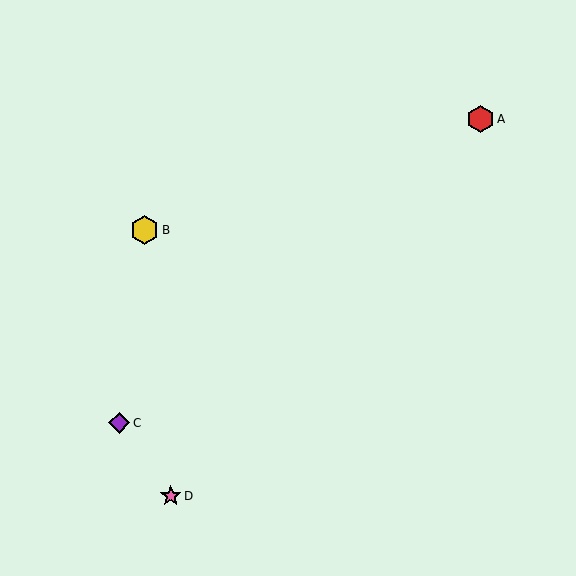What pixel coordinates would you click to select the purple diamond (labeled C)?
Click at (119, 423) to select the purple diamond C.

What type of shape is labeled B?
Shape B is a yellow hexagon.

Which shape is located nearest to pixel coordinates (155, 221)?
The yellow hexagon (labeled B) at (145, 230) is nearest to that location.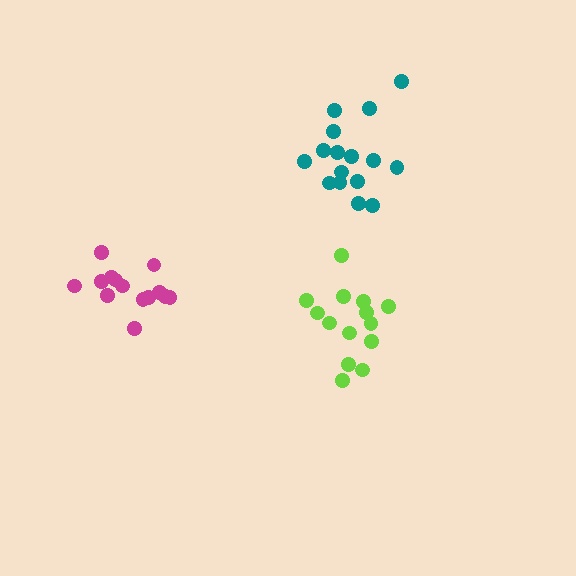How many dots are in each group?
Group 1: 16 dots, Group 2: 14 dots, Group 3: 14 dots (44 total).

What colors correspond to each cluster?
The clusters are colored: teal, magenta, lime.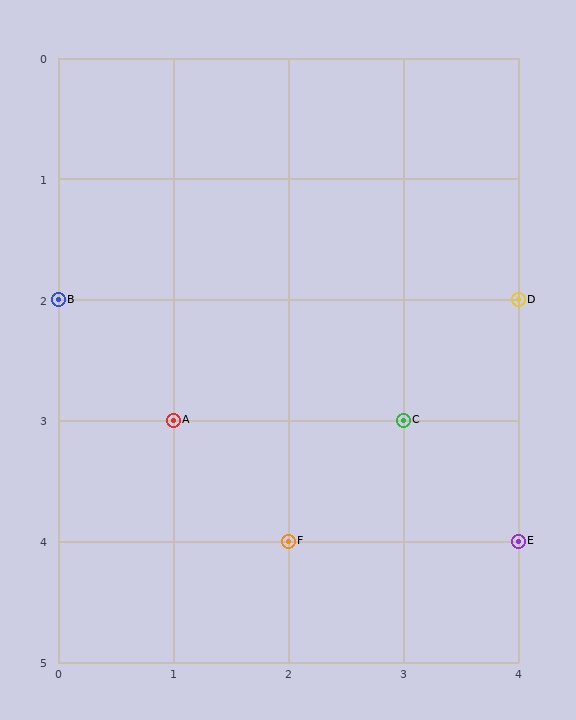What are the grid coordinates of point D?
Point D is at grid coordinates (4, 2).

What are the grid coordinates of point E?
Point E is at grid coordinates (4, 4).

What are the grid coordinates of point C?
Point C is at grid coordinates (3, 3).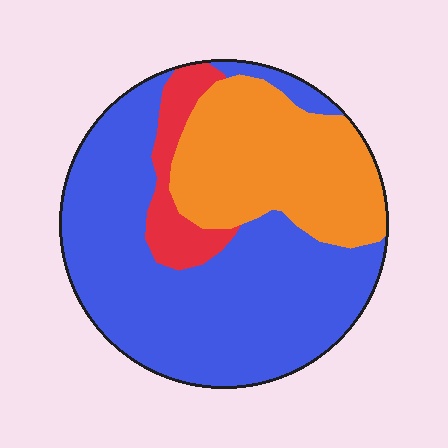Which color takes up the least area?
Red, at roughly 10%.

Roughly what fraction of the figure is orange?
Orange covers roughly 30% of the figure.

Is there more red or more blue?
Blue.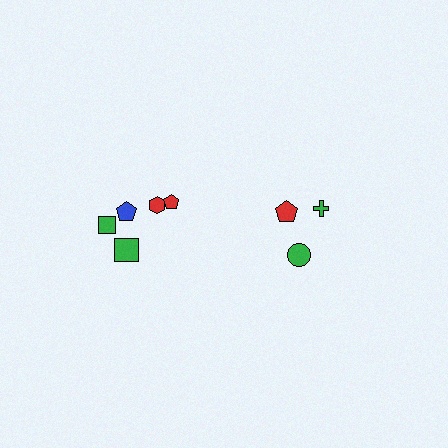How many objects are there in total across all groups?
There are 8 objects.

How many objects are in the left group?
There are 5 objects.